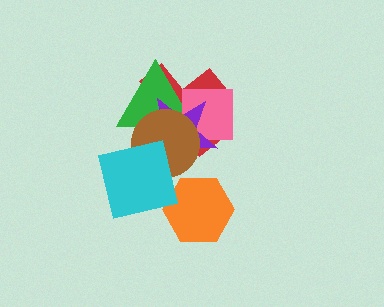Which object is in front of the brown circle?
The cyan square is in front of the brown circle.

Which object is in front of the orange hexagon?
The cyan square is in front of the orange hexagon.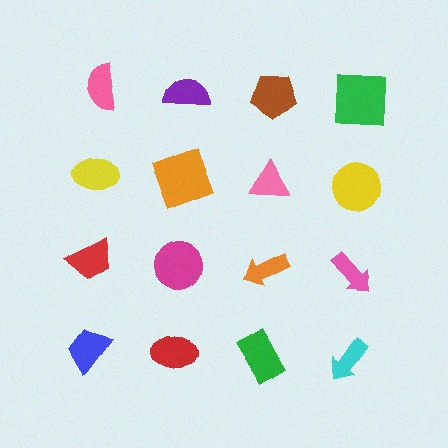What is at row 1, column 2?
A purple semicircle.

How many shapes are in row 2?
4 shapes.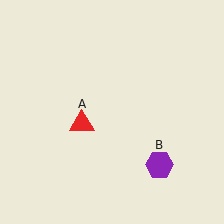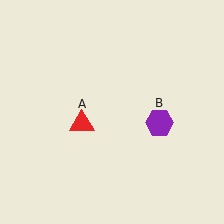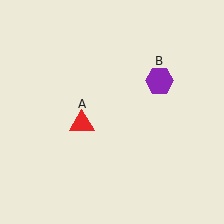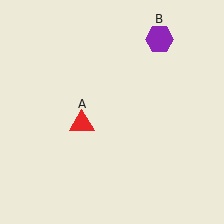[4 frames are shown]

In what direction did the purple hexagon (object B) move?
The purple hexagon (object B) moved up.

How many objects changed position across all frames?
1 object changed position: purple hexagon (object B).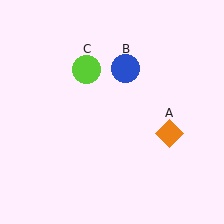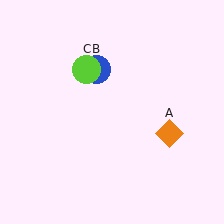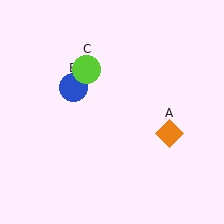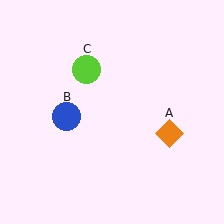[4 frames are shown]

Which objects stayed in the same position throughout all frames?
Orange diamond (object A) and lime circle (object C) remained stationary.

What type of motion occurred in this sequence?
The blue circle (object B) rotated counterclockwise around the center of the scene.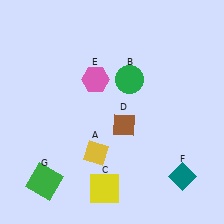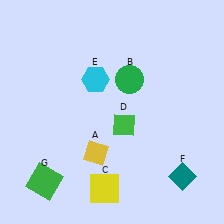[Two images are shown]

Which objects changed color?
D changed from brown to green. E changed from pink to cyan.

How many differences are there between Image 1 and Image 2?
There are 2 differences between the two images.